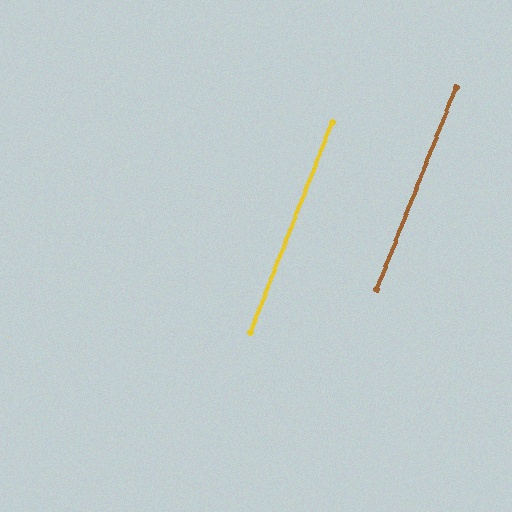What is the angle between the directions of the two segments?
Approximately 0 degrees.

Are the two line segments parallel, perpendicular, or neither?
Parallel — their directions differ by only 0.0°.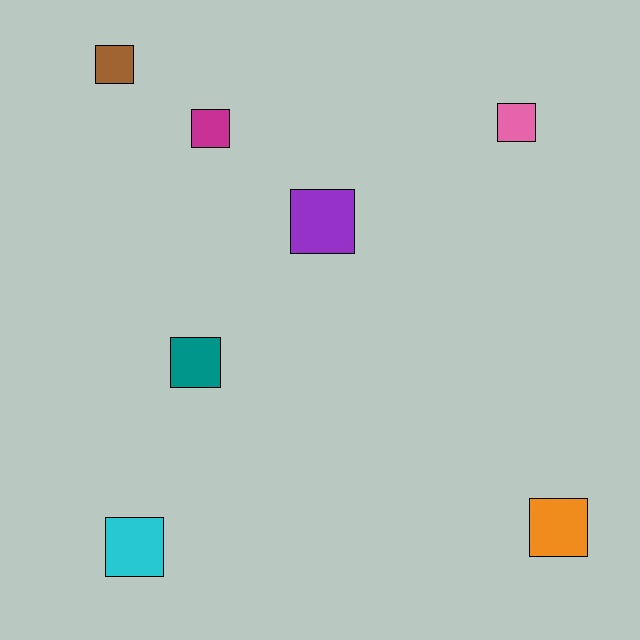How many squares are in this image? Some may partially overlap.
There are 7 squares.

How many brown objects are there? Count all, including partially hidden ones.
There is 1 brown object.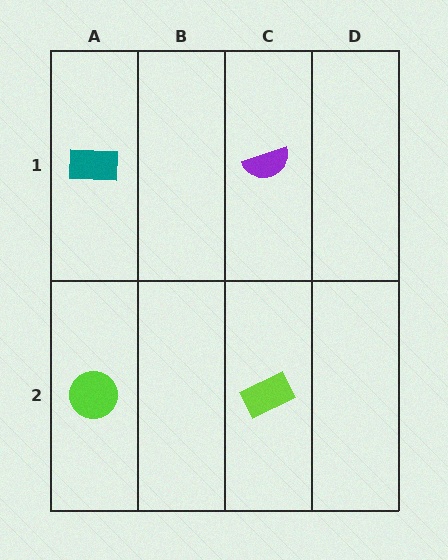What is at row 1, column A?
A teal rectangle.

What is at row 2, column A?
A lime circle.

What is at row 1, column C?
A purple semicircle.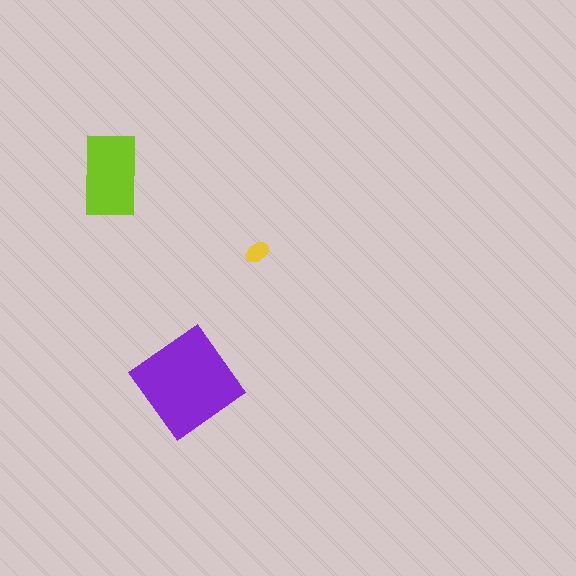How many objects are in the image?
There are 3 objects in the image.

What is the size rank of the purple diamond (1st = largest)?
1st.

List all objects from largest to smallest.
The purple diamond, the lime rectangle, the yellow ellipse.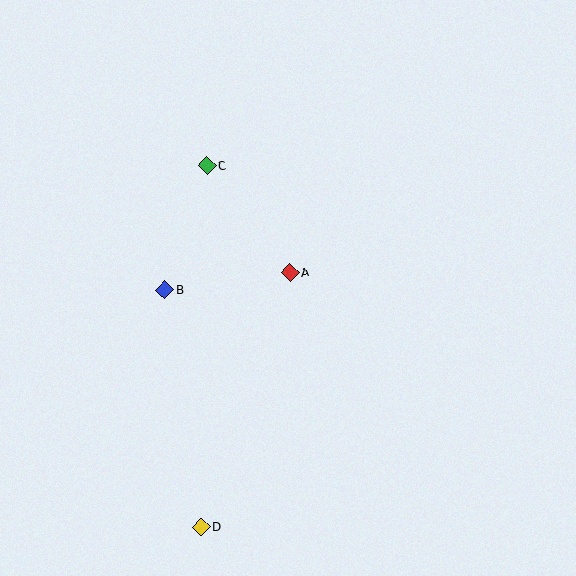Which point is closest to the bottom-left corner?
Point D is closest to the bottom-left corner.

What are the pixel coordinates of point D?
Point D is at (201, 527).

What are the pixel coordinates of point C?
Point C is at (207, 166).